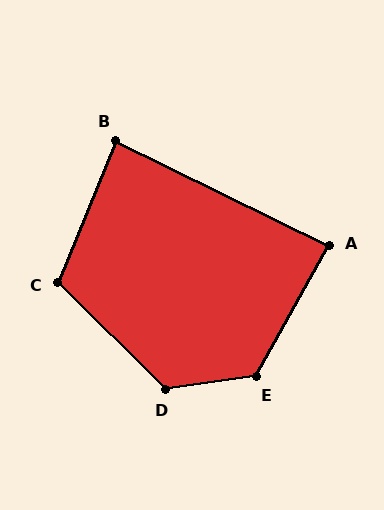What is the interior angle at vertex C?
Approximately 112 degrees (obtuse).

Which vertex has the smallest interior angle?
B, at approximately 86 degrees.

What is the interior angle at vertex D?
Approximately 127 degrees (obtuse).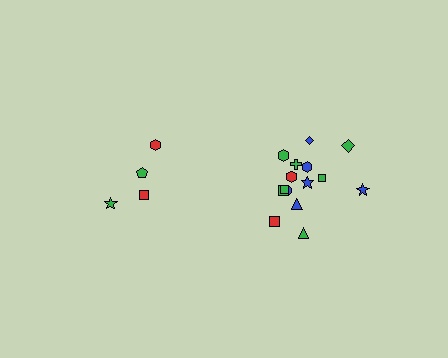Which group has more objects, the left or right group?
The right group.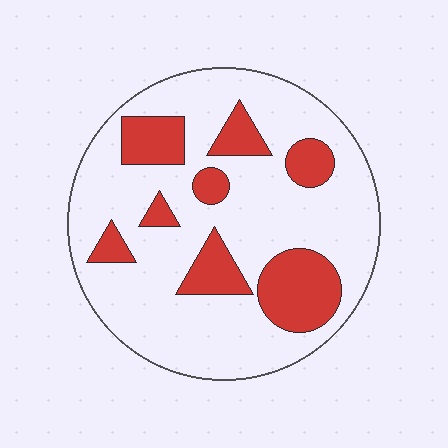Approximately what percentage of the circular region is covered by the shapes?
Approximately 25%.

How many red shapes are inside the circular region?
8.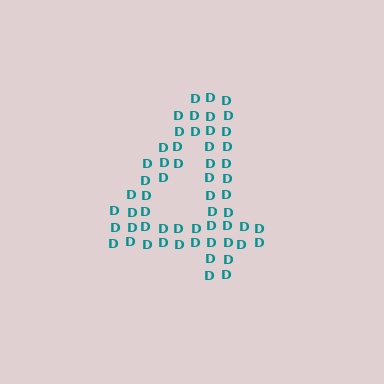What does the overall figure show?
The overall figure shows the digit 4.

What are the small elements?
The small elements are letter D's.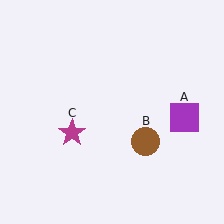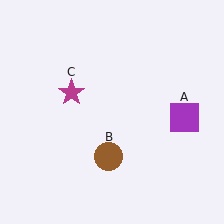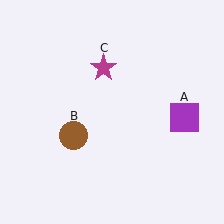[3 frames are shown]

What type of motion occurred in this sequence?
The brown circle (object B), magenta star (object C) rotated clockwise around the center of the scene.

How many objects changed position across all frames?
2 objects changed position: brown circle (object B), magenta star (object C).